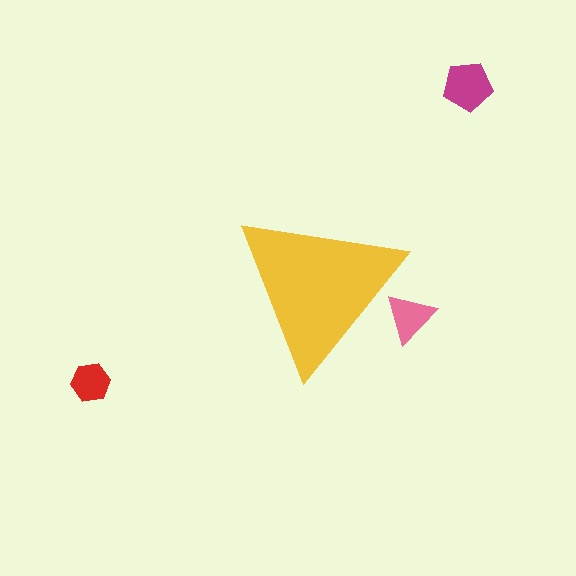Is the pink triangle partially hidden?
Yes, the pink triangle is partially hidden behind the yellow triangle.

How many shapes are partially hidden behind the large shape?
1 shape is partially hidden.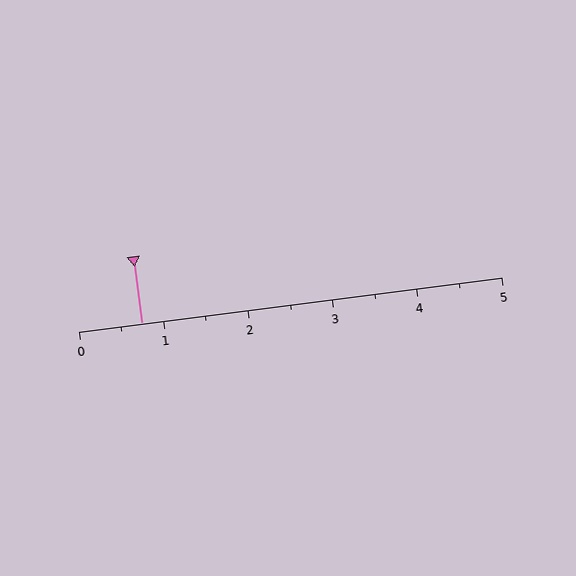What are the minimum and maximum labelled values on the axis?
The axis runs from 0 to 5.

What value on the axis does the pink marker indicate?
The marker indicates approximately 0.8.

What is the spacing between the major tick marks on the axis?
The major ticks are spaced 1 apart.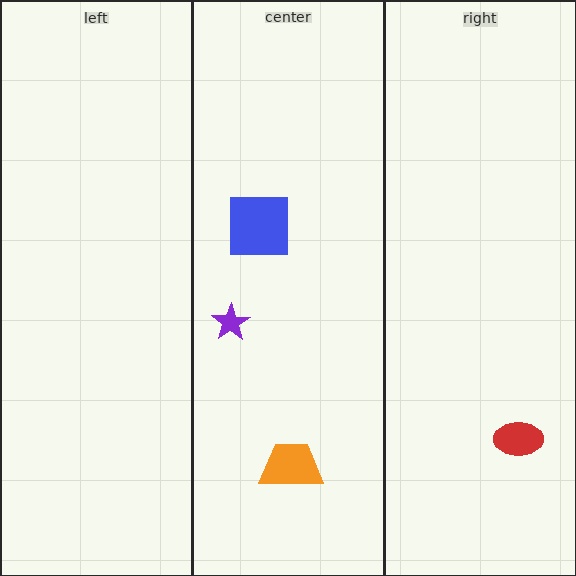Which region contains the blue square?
The center region.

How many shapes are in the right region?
1.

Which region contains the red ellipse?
The right region.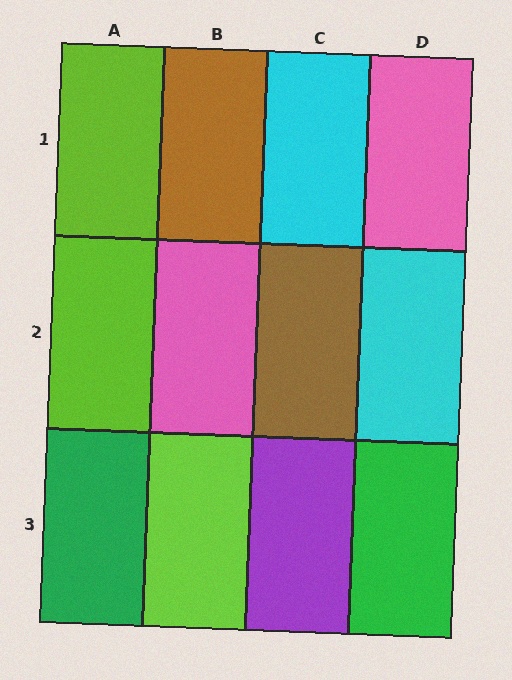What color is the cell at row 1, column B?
Brown.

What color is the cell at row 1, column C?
Cyan.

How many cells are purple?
1 cell is purple.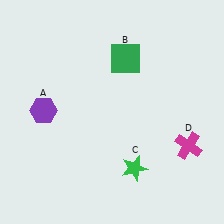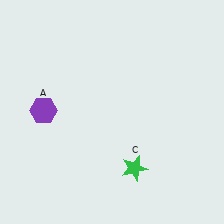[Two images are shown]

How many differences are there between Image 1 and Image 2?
There are 2 differences between the two images.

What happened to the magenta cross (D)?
The magenta cross (D) was removed in Image 2. It was in the bottom-right area of Image 1.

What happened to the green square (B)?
The green square (B) was removed in Image 2. It was in the top-right area of Image 1.